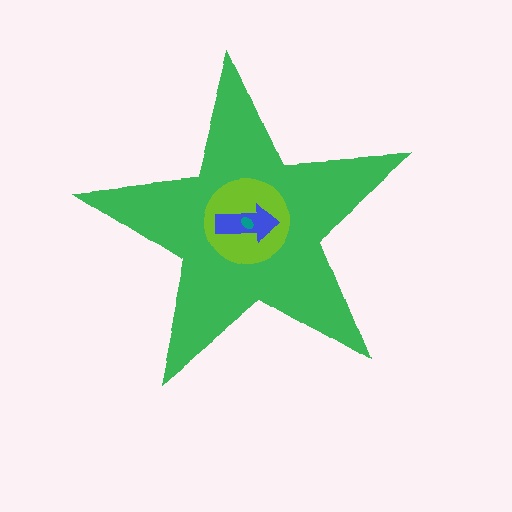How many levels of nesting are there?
4.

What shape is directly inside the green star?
The lime circle.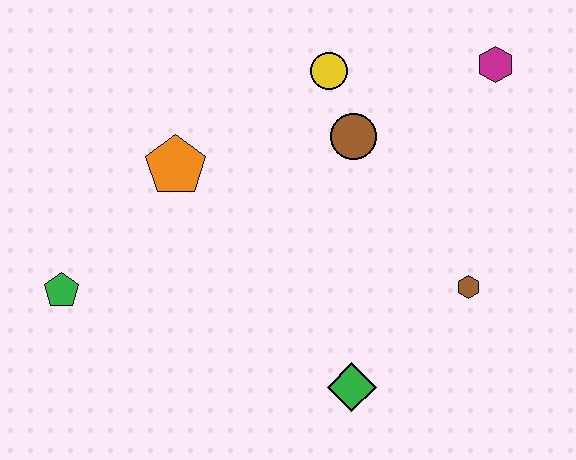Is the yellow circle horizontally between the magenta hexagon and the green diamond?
No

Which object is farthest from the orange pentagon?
The magenta hexagon is farthest from the orange pentagon.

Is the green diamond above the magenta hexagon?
No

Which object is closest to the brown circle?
The yellow circle is closest to the brown circle.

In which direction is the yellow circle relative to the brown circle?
The yellow circle is above the brown circle.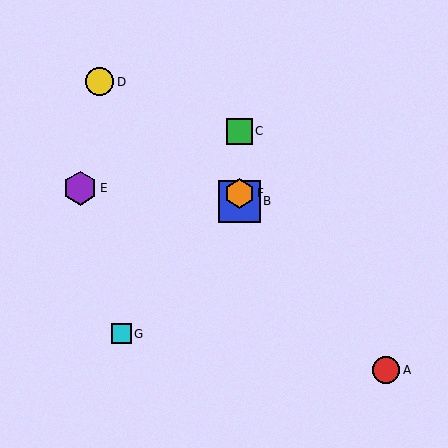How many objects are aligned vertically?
3 objects (B, C, F) are aligned vertically.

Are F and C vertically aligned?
Yes, both are at x≈239.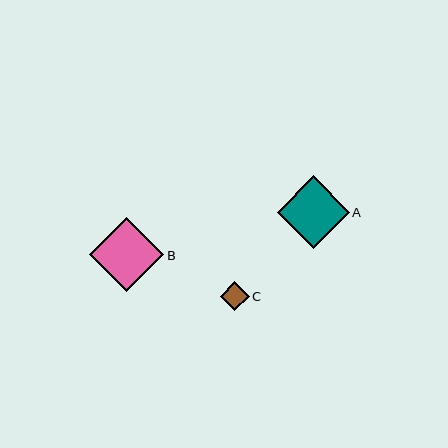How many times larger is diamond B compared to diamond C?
Diamond B is approximately 2.5 times the size of diamond C.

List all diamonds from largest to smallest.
From largest to smallest: B, A, C.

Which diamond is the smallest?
Diamond C is the smallest with a size of approximately 29 pixels.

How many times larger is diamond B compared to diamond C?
Diamond B is approximately 2.5 times the size of diamond C.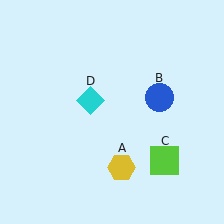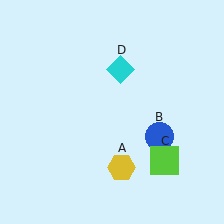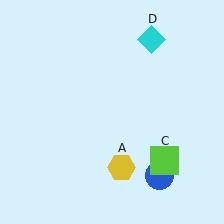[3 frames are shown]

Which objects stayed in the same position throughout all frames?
Yellow hexagon (object A) and lime square (object C) remained stationary.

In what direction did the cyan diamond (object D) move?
The cyan diamond (object D) moved up and to the right.